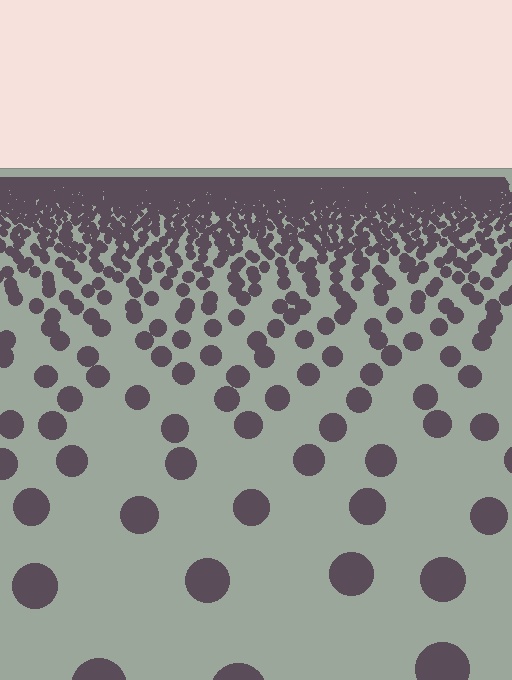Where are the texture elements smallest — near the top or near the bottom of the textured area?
Near the top.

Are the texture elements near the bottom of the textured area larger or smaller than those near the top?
Larger. Near the bottom, elements are closer to the viewer and appear at a bigger on-screen size.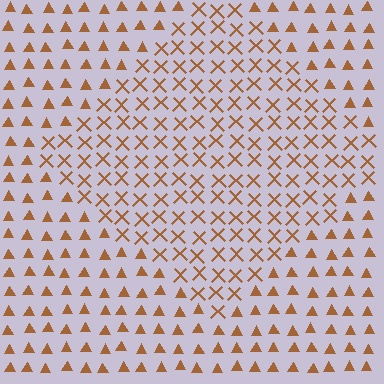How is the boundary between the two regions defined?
The boundary is defined by a change in element shape: X marks inside vs. triangles outside. All elements share the same color and spacing.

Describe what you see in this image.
The image is filled with small brown elements arranged in a uniform grid. A diamond-shaped region contains X marks, while the surrounding area contains triangles. The boundary is defined purely by the change in element shape.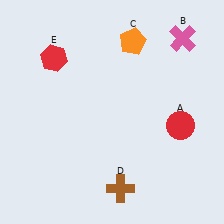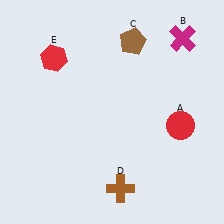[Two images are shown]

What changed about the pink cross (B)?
In Image 1, B is pink. In Image 2, it changed to magenta.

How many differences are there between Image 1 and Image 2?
There are 2 differences between the two images.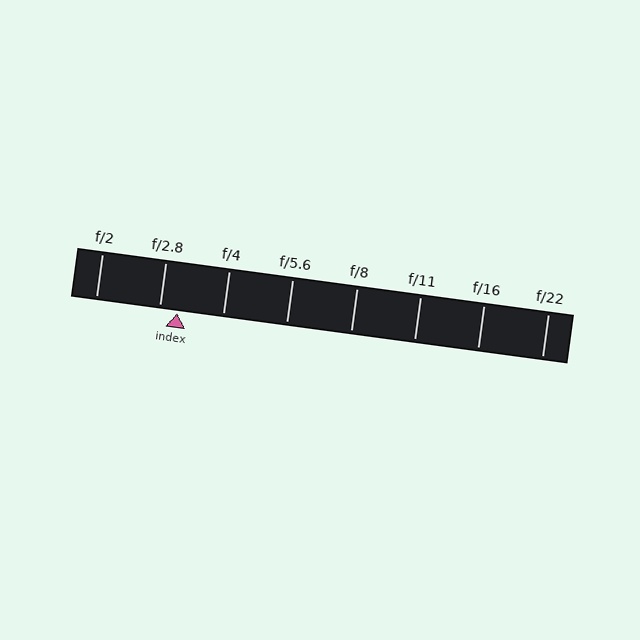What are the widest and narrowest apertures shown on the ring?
The widest aperture shown is f/2 and the narrowest is f/22.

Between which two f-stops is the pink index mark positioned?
The index mark is between f/2.8 and f/4.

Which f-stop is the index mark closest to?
The index mark is closest to f/2.8.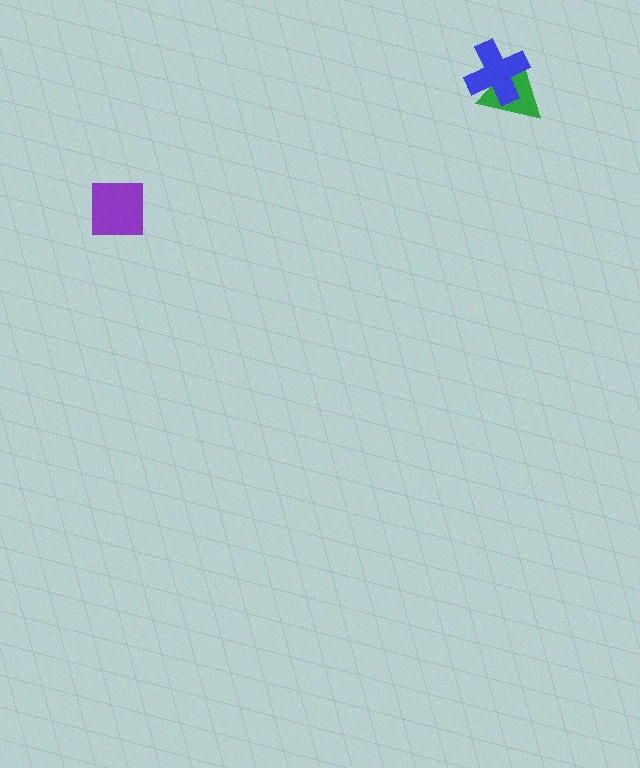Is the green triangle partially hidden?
Yes, it is partially covered by another shape.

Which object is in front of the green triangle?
The blue cross is in front of the green triangle.